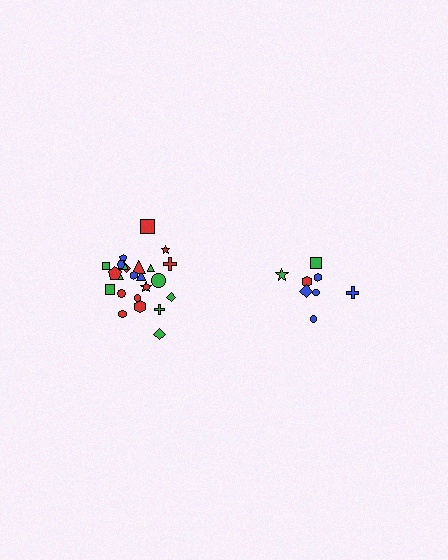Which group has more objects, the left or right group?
The left group.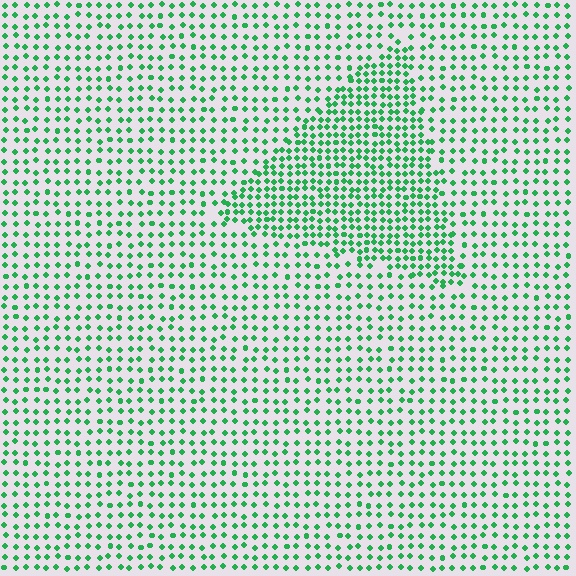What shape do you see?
I see a triangle.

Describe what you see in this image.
The image contains small green elements arranged at two different densities. A triangle-shaped region is visible where the elements are more densely packed than the surrounding area.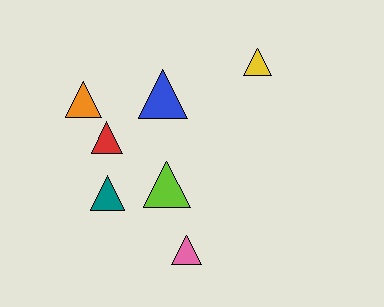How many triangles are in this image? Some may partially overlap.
There are 7 triangles.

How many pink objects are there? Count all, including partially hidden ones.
There is 1 pink object.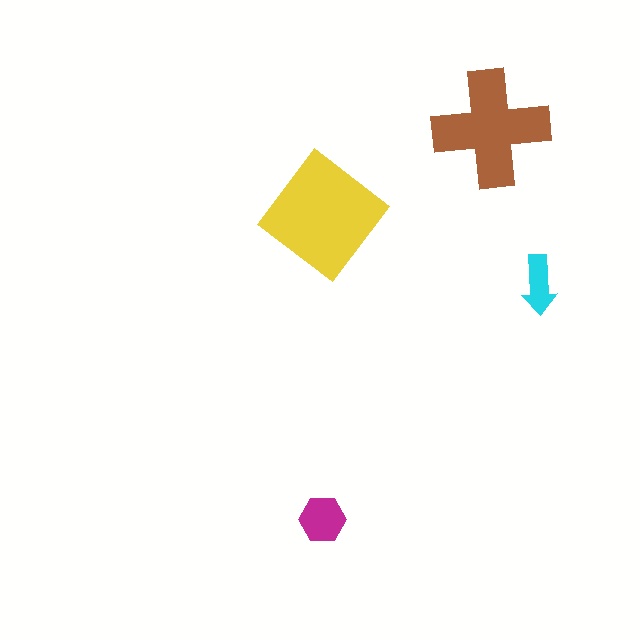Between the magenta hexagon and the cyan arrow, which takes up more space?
The magenta hexagon.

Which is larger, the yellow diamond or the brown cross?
The yellow diamond.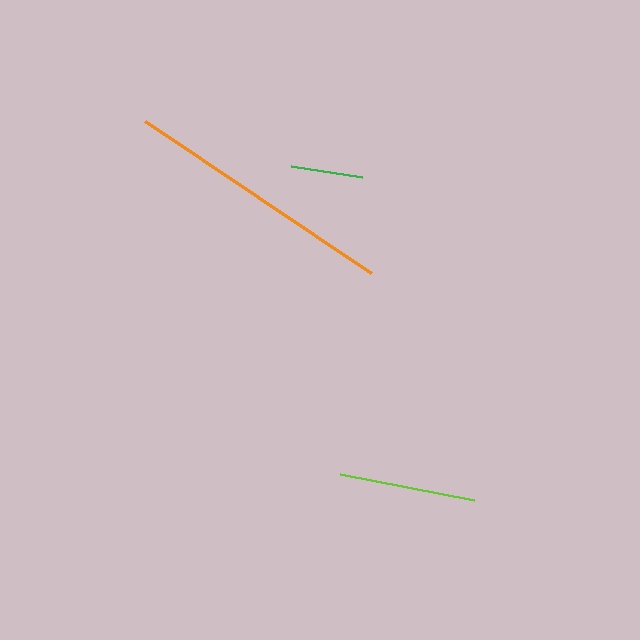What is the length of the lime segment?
The lime segment is approximately 137 pixels long.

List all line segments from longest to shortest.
From longest to shortest: orange, lime, green.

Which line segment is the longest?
The orange line is the longest at approximately 272 pixels.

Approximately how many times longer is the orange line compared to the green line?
The orange line is approximately 3.8 times the length of the green line.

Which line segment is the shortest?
The green line is the shortest at approximately 73 pixels.